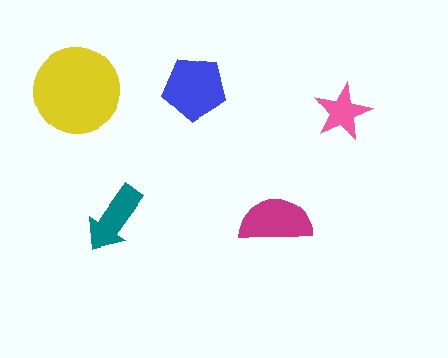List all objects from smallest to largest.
The pink star, the teal arrow, the magenta semicircle, the blue pentagon, the yellow circle.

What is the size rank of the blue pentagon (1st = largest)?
2nd.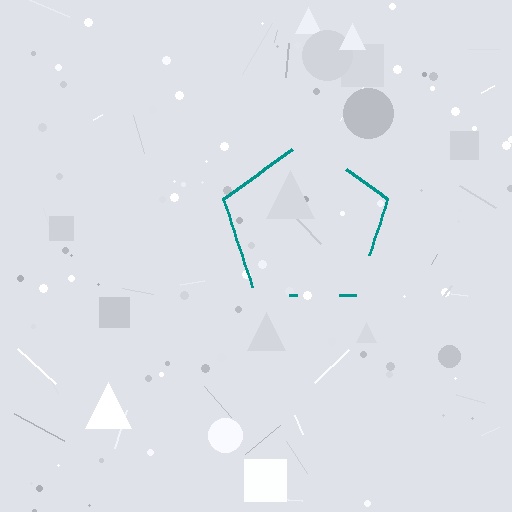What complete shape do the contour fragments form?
The contour fragments form a pentagon.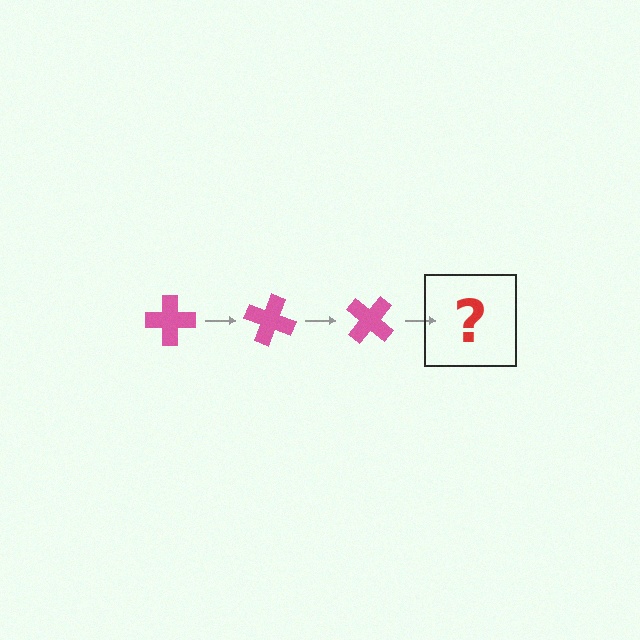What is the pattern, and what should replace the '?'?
The pattern is that the cross rotates 20 degrees each step. The '?' should be a pink cross rotated 60 degrees.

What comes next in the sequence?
The next element should be a pink cross rotated 60 degrees.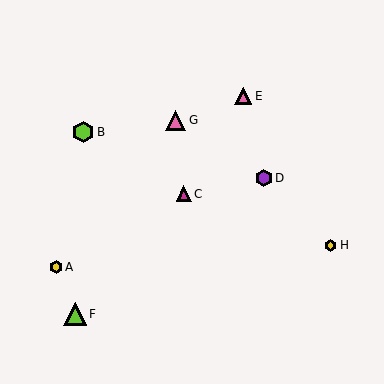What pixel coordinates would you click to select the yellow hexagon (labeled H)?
Click at (331, 245) to select the yellow hexagon H.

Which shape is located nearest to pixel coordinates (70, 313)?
The lime triangle (labeled F) at (75, 314) is nearest to that location.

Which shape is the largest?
The lime triangle (labeled F) is the largest.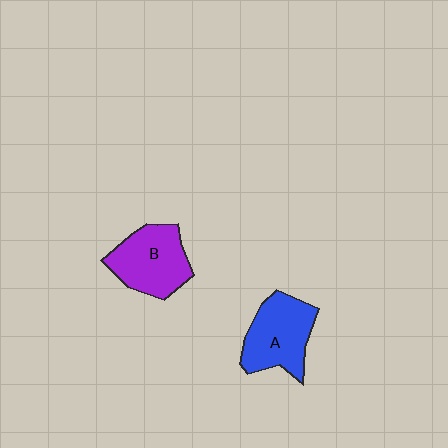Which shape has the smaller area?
Shape B (purple).